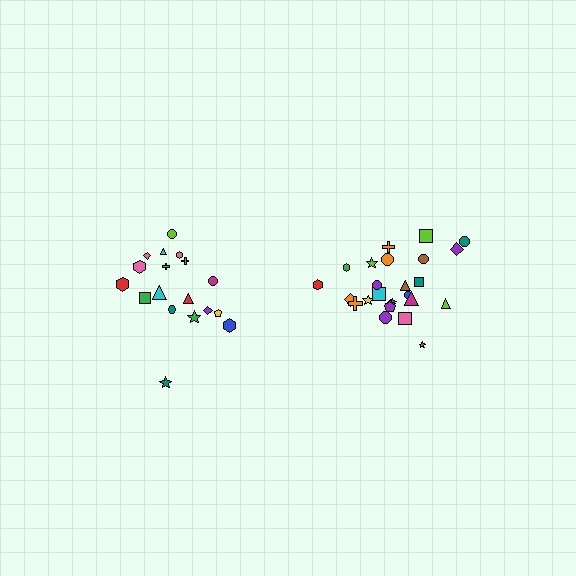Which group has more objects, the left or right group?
The right group.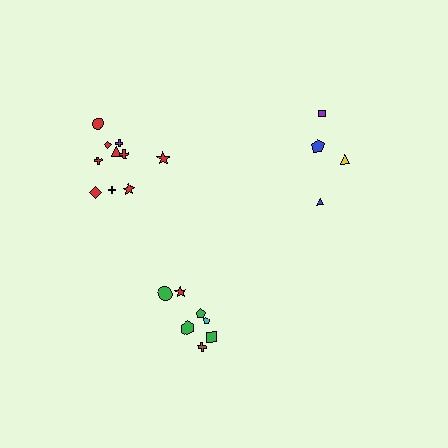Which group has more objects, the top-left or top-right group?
The top-left group.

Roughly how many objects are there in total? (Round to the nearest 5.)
Roughly 20 objects in total.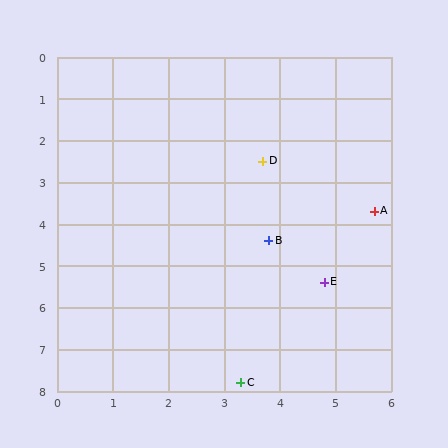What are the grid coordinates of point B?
Point B is at approximately (3.8, 4.4).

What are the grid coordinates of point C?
Point C is at approximately (3.3, 7.8).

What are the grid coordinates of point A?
Point A is at approximately (5.7, 3.7).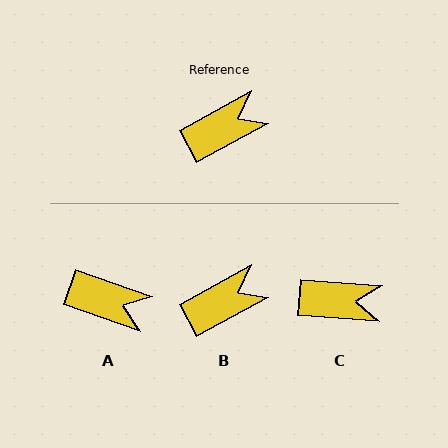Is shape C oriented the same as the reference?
No, it is off by about 33 degrees.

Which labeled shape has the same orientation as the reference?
B.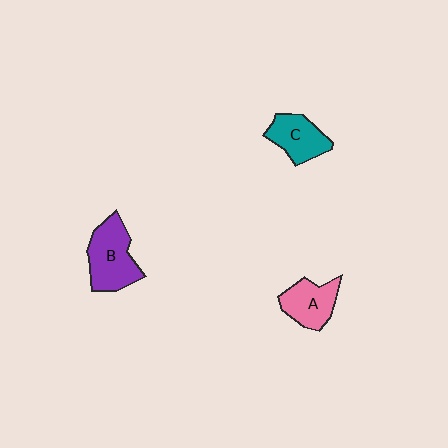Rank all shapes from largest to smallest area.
From largest to smallest: B (purple), A (pink), C (teal).